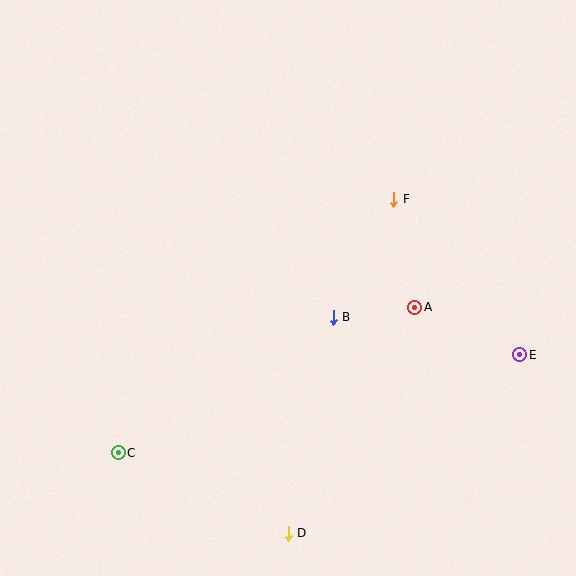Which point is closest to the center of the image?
Point B at (333, 317) is closest to the center.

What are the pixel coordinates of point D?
Point D is at (288, 533).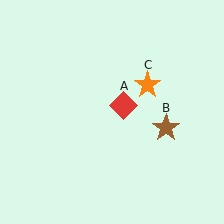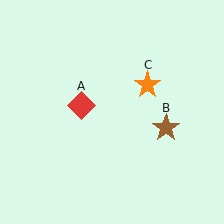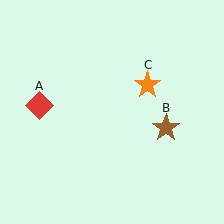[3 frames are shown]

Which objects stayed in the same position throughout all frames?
Brown star (object B) and orange star (object C) remained stationary.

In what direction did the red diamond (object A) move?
The red diamond (object A) moved left.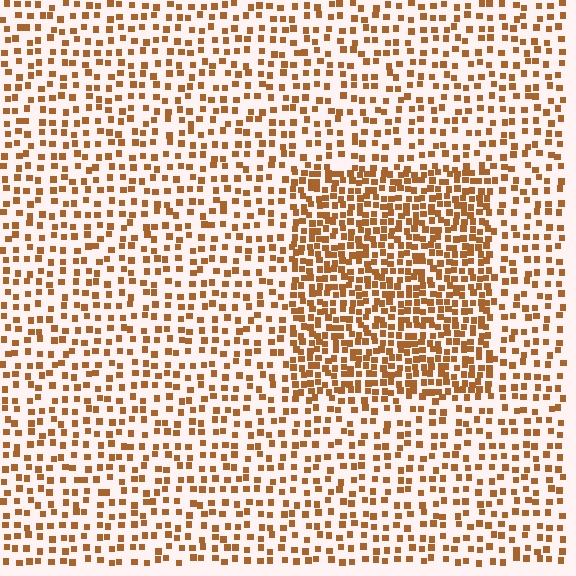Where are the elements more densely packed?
The elements are more densely packed inside the rectangle boundary.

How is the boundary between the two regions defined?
The boundary is defined by a change in element density (approximately 2.1x ratio). All elements are the same color, size, and shape.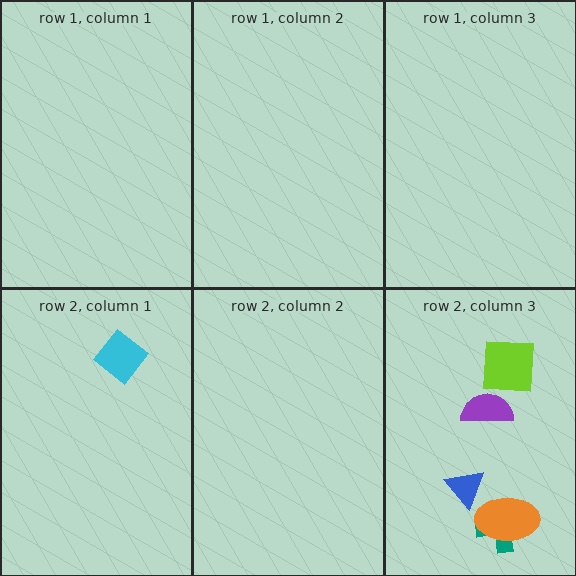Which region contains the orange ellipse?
The row 2, column 3 region.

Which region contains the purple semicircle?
The row 2, column 3 region.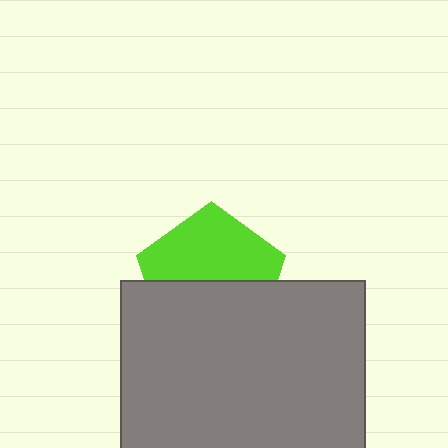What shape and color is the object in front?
The object in front is a gray rectangle.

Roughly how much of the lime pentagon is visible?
About half of it is visible (roughly 51%).